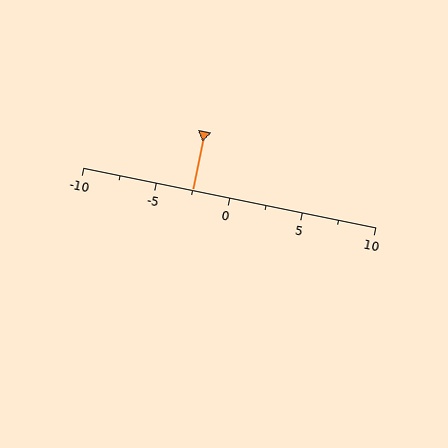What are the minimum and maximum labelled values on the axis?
The axis runs from -10 to 10.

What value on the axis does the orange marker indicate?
The marker indicates approximately -2.5.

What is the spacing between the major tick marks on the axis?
The major ticks are spaced 5 apart.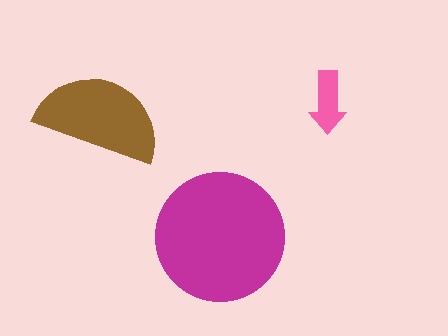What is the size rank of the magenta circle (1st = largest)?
1st.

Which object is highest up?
The pink arrow is topmost.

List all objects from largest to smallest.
The magenta circle, the brown semicircle, the pink arrow.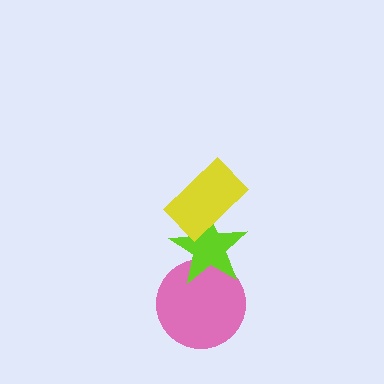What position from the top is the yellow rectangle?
The yellow rectangle is 1st from the top.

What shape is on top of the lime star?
The yellow rectangle is on top of the lime star.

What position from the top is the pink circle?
The pink circle is 3rd from the top.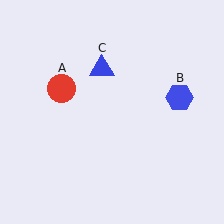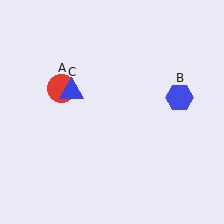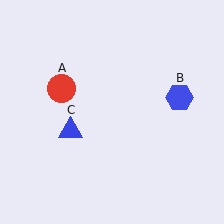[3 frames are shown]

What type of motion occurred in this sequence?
The blue triangle (object C) rotated counterclockwise around the center of the scene.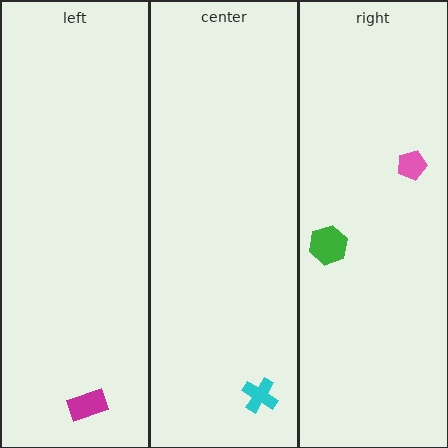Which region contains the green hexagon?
The right region.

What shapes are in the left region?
The magenta rectangle.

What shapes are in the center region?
The cyan cross.